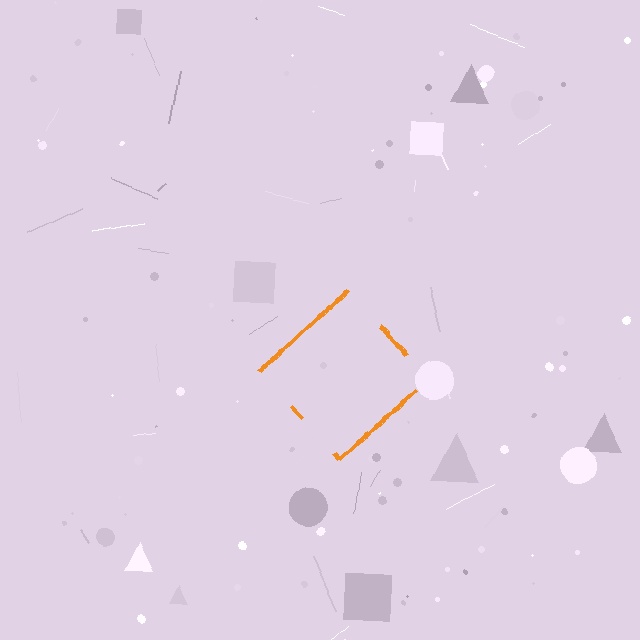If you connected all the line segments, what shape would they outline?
They would outline a diamond.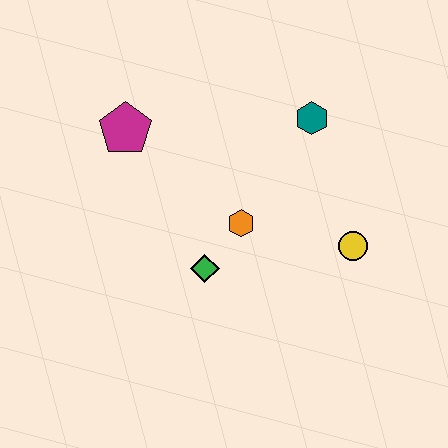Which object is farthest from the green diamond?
The teal hexagon is farthest from the green diamond.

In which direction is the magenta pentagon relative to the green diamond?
The magenta pentagon is above the green diamond.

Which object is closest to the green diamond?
The orange hexagon is closest to the green diamond.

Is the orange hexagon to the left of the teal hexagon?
Yes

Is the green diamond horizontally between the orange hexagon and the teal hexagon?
No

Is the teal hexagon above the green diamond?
Yes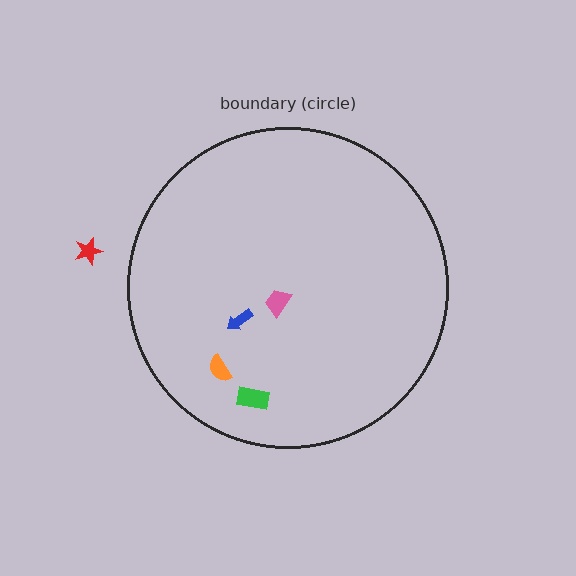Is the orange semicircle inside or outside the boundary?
Inside.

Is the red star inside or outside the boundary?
Outside.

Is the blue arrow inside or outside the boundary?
Inside.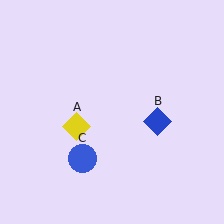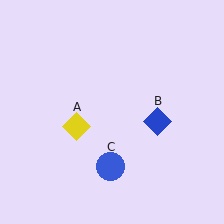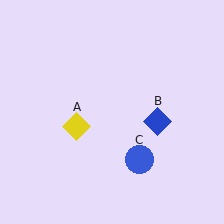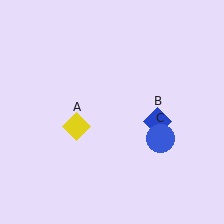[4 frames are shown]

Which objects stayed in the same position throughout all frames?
Yellow diamond (object A) and blue diamond (object B) remained stationary.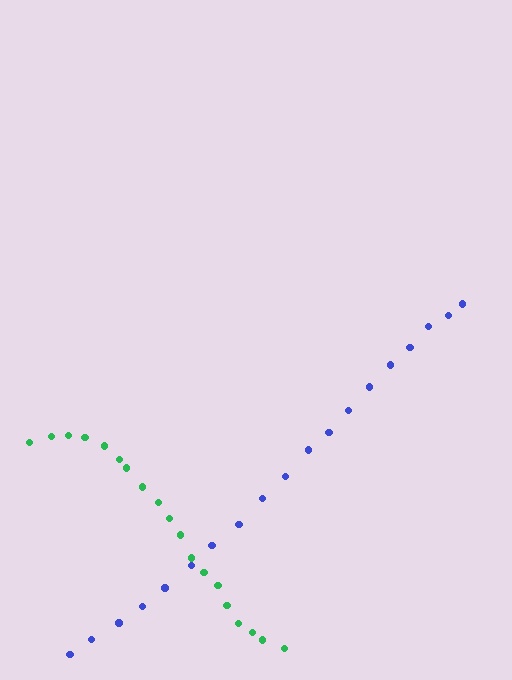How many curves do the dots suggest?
There are 2 distinct paths.